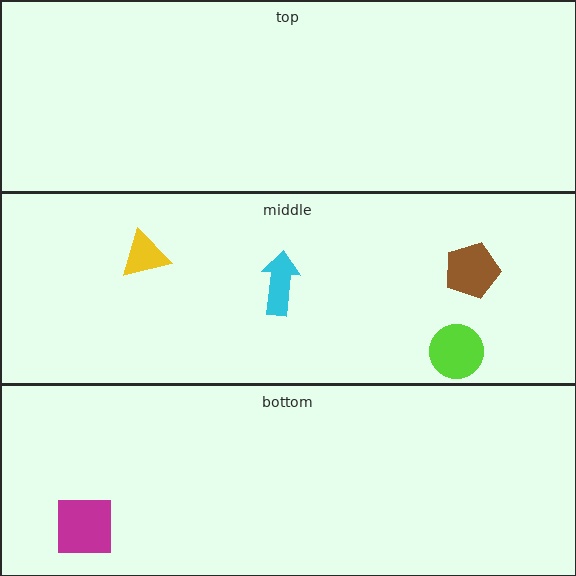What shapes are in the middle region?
The cyan arrow, the lime circle, the brown pentagon, the yellow triangle.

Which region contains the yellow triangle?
The middle region.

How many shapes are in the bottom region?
1.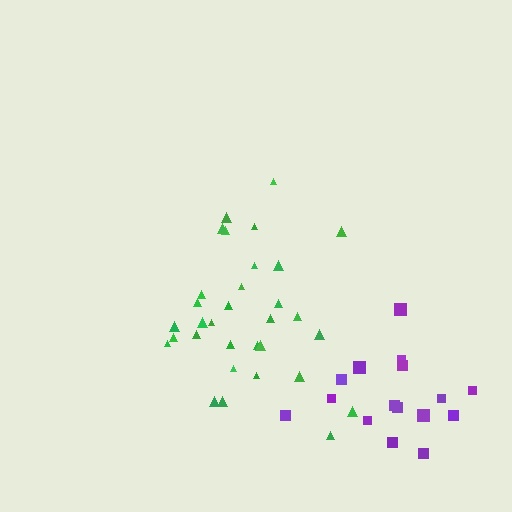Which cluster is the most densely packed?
Green.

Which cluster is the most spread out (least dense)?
Purple.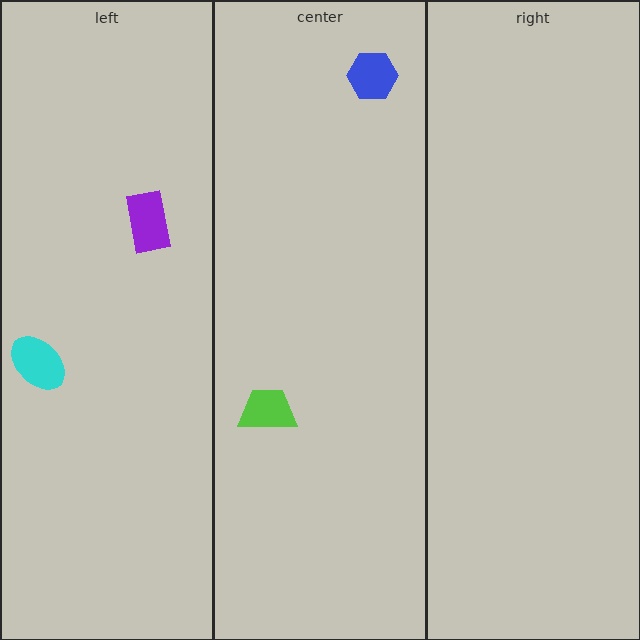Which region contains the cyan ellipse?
The left region.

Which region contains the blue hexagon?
The center region.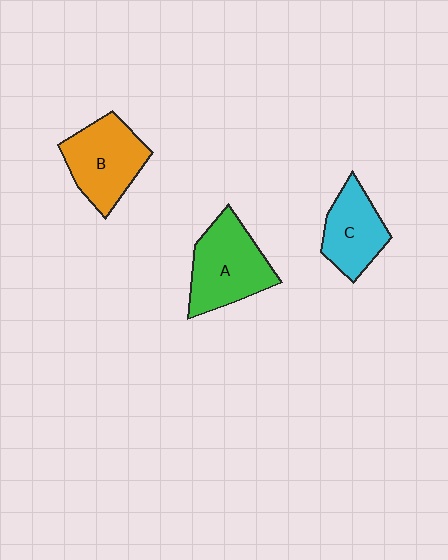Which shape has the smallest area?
Shape C (cyan).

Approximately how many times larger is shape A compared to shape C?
Approximately 1.3 times.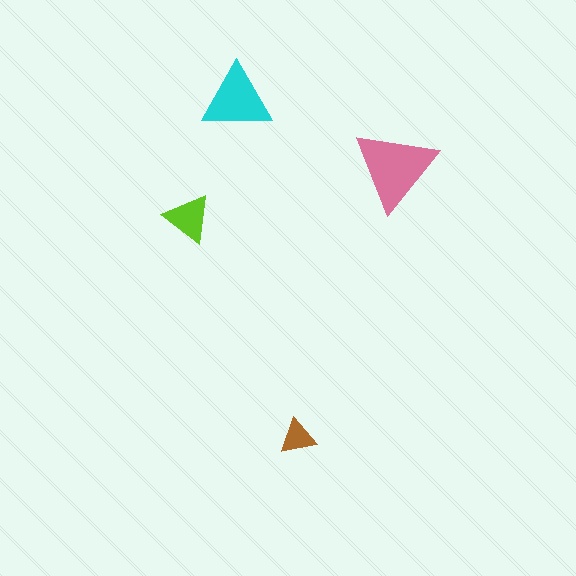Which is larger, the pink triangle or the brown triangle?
The pink one.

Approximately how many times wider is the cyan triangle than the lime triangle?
About 1.5 times wider.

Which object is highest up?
The cyan triangle is topmost.